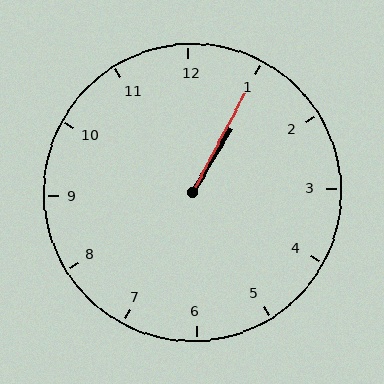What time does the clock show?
1:05.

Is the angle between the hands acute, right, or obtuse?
It is acute.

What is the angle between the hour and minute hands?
Approximately 2 degrees.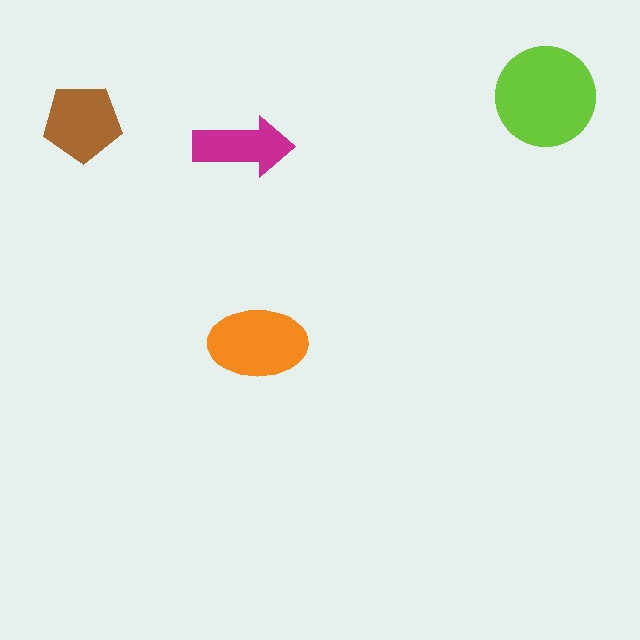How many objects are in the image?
There are 4 objects in the image.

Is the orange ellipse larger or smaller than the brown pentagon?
Larger.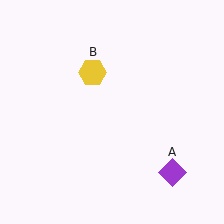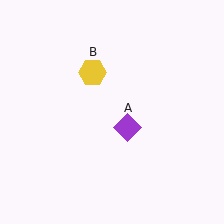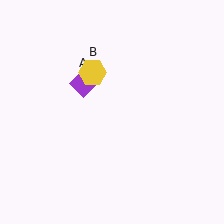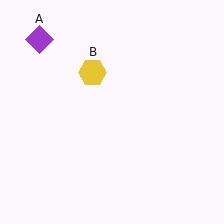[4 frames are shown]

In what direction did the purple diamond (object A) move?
The purple diamond (object A) moved up and to the left.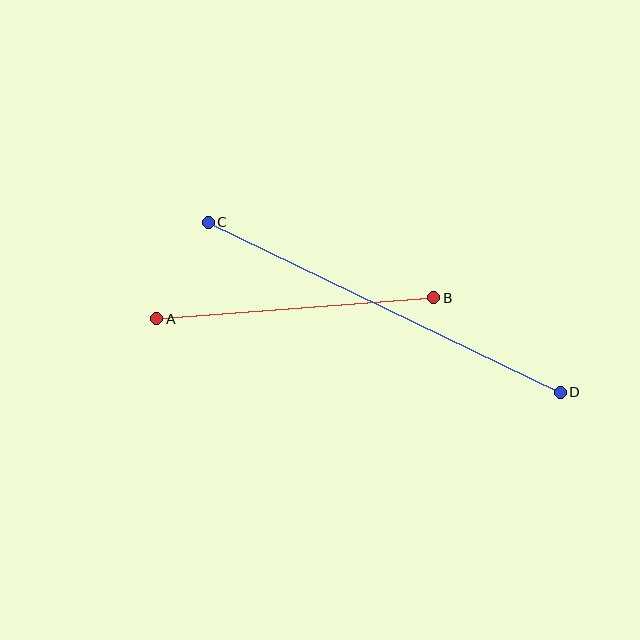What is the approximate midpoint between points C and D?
The midpoint is at approximately (384, 307) pixels.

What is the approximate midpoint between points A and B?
The midpoint is at approximately (295, 308) pixels.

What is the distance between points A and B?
The distance is approximately 278 pixels.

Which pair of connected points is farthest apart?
Points C and D are farthest apart.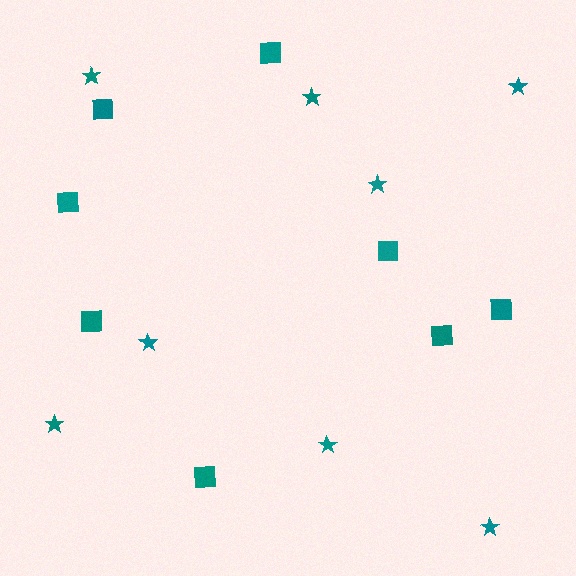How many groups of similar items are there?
There are 2 groups: one group of squares (8) and one group of stars (8).